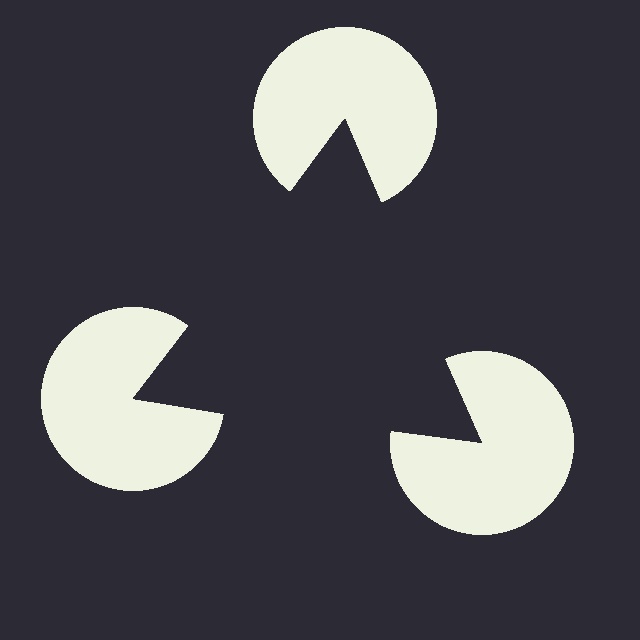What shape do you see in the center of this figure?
An illusory triangle — its edges are inferred from the aligned wedge cuts in the pac-man discs, not physically drawn.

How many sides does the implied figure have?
3 sides.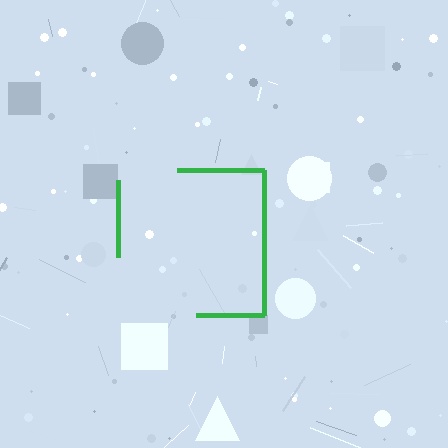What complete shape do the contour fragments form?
The contour fragments form a square.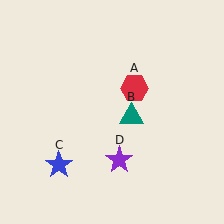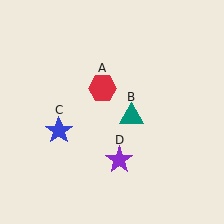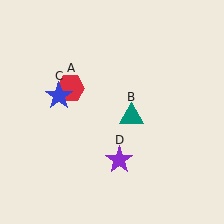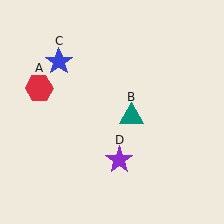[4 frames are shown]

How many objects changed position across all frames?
2 objects changed position: red hexagon (object A), blue star (object C).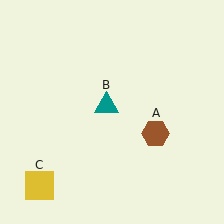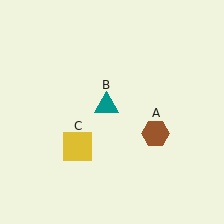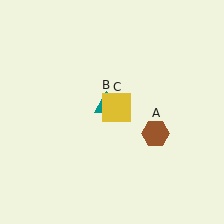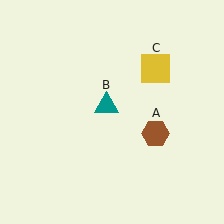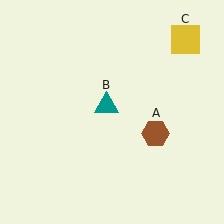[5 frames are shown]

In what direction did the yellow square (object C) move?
The yellow square (object C) moved up and to the right.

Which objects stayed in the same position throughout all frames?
Brown hexagon (object A) and teal triangle (object B) remained stationary.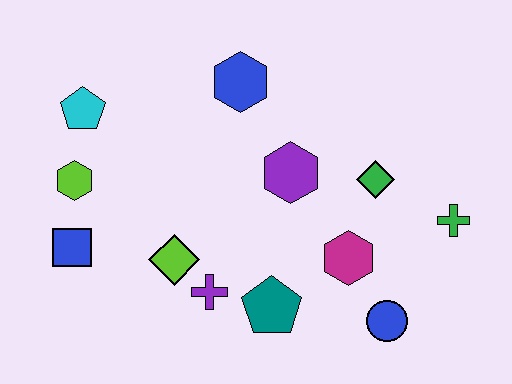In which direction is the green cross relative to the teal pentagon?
The green cross is to the right of the teal pentagon.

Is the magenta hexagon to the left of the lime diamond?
No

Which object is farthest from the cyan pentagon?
The green cross is farthest from the cyan pentagon.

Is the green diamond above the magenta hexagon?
Yes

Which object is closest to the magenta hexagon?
The blue circle is closest to the magenta hexagon.